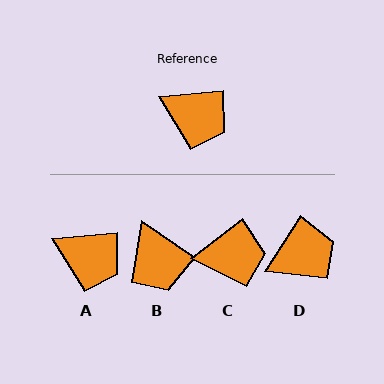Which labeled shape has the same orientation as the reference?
A.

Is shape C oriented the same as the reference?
No, it is off by about 33 degrees.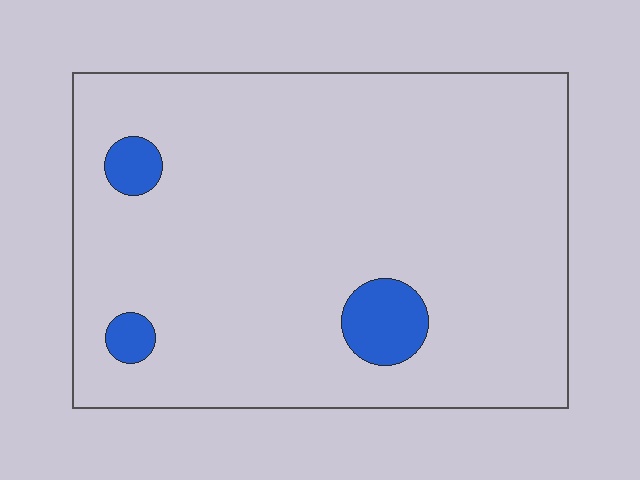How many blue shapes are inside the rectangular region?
3.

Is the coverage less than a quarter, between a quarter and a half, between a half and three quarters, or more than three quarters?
Less than a quarter.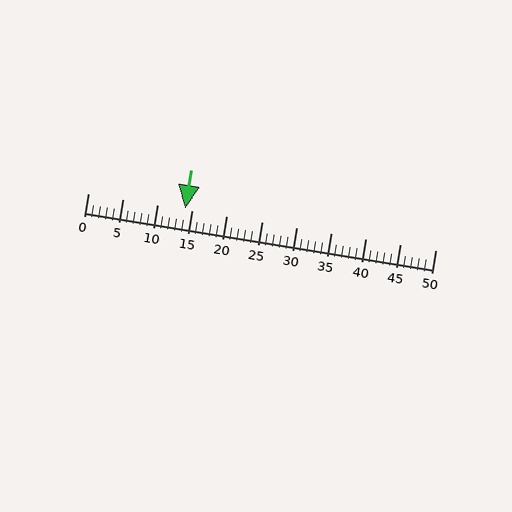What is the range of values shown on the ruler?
The ruler shows values from 0 to 50.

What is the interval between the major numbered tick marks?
The major tick marks are spaced 5 units apart.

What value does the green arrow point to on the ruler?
The green arrow points to approximately 14.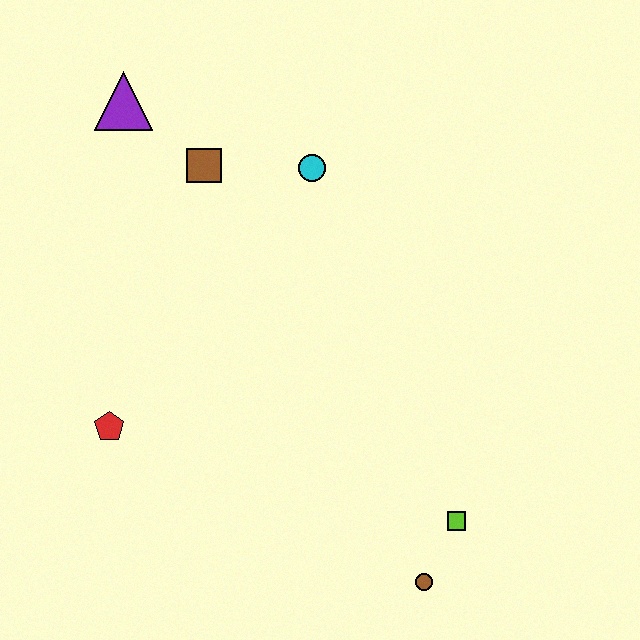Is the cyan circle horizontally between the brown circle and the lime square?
No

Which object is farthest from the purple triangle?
The brown circle is farthest from the purple triangle.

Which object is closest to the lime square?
The brown circle is closest to the lime square.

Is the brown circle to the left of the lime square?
Yes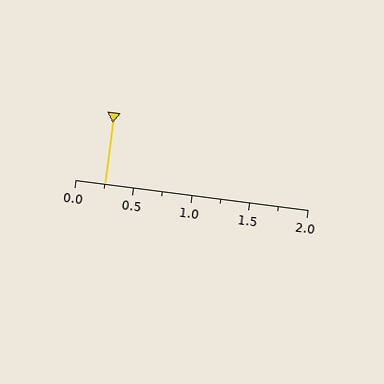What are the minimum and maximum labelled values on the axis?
The axis runs from 0.0 to 2.0.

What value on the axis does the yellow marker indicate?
The marker indicates approximately 0.25.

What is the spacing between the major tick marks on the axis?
The major ticks are spaced 0.5 apart.